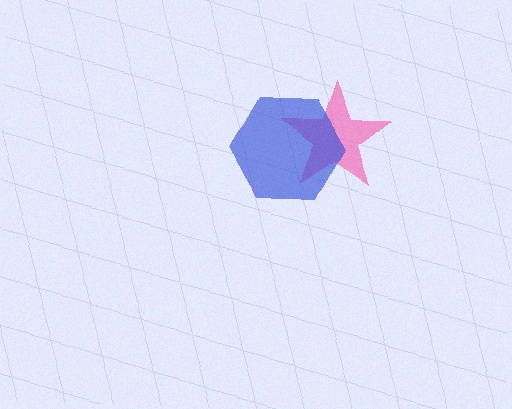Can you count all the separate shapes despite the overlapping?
Yes, there are 2 separate shapes.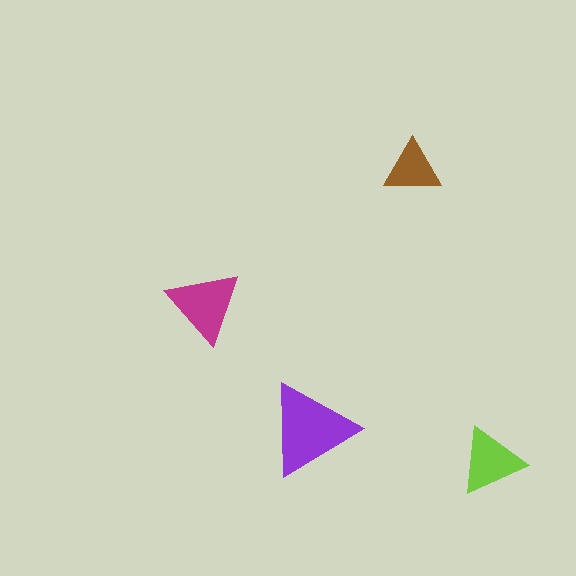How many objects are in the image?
There are 4 objects in the image.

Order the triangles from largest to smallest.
the purple one, the magenta one, the lime one, the brown one.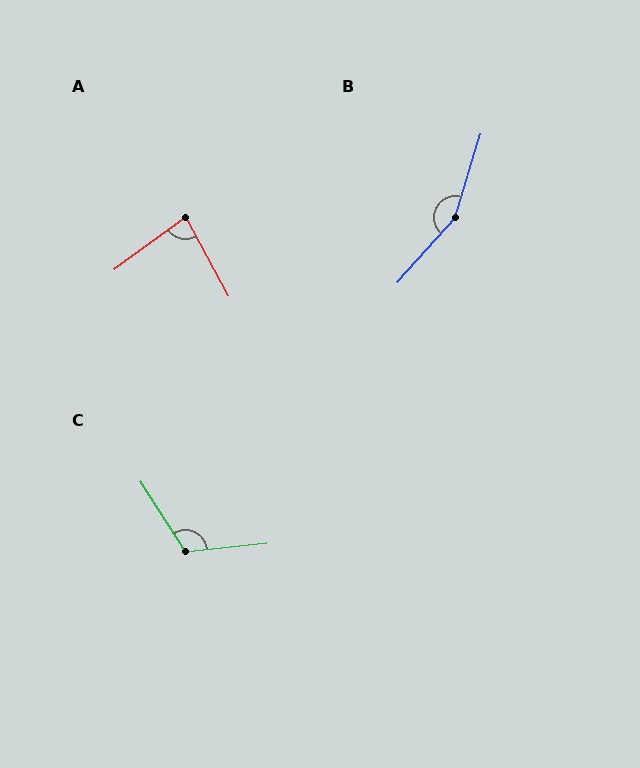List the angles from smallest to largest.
A (83°), C (117°), B (155°).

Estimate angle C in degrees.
Approximately 117 degrees.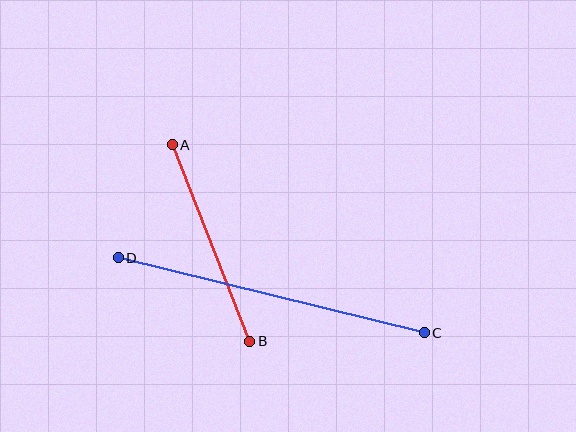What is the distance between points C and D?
The distance is approximately 315 pixels.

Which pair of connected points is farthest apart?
Points C and D are farthest apart.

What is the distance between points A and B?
The distance is approximately 211 pixels.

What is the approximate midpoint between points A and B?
The midpoint is at approximately (211, 243) pixels.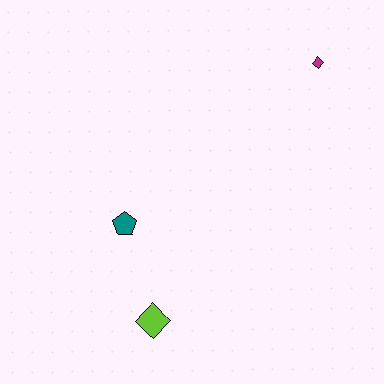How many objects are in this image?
There are 3 objects.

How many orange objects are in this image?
There are no orange objects.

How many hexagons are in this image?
There are no hexagons.